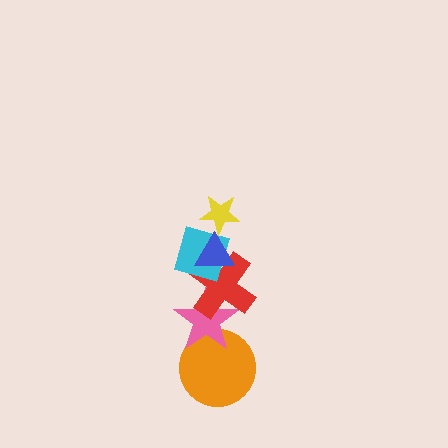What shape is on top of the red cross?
The cyan diamond is on top of the red cross.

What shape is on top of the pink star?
The red cross is on top of the pink star.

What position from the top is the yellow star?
The yellow star is 1st from the top.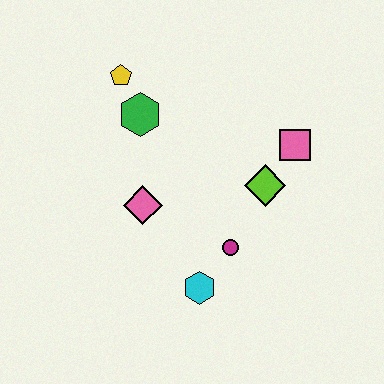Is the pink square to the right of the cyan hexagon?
Yes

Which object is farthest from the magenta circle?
The yellow pentagon is farthest from the magenta circle.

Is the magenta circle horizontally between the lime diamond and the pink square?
No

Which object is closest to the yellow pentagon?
The green hexagon is closest to the yellow pentagon.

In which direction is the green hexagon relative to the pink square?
The green hexagon is to the left of the pink square.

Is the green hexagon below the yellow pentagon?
Yes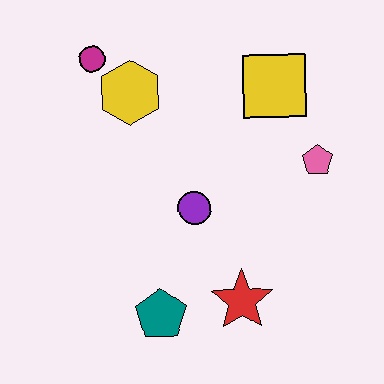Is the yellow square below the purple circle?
No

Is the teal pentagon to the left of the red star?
Yes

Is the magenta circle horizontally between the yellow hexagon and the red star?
No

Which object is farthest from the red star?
The magenta circle is farthest from the red star.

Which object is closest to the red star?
The teal pentagon is closest to the red star.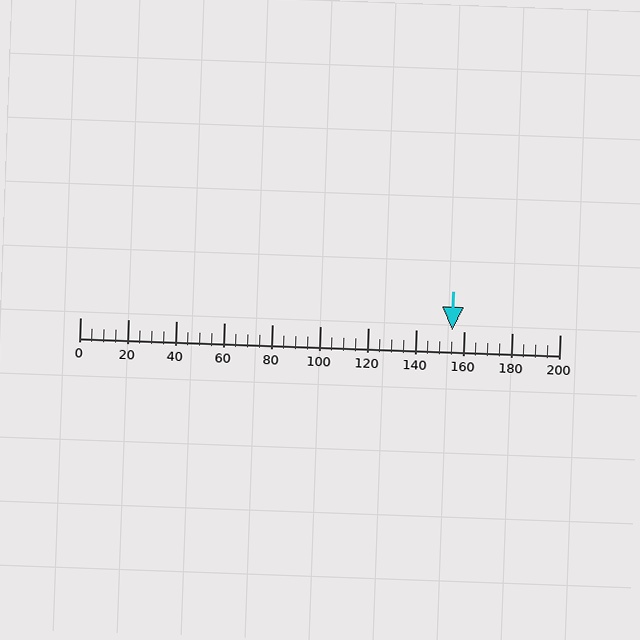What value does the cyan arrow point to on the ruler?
The cyan arrow points to approximately 155.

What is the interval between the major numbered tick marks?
The major tick marks are spaced 20 units apart.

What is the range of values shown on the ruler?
The ruler shows values from 0 to 200.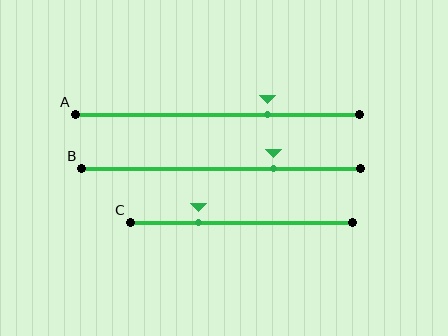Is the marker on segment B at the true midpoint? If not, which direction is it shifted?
No, the marker on segment B is shifted to the right by about 19% of the segment length.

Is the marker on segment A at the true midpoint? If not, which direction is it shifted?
No, the marker on segment A is shifted to the right by about 17% of the segment length.